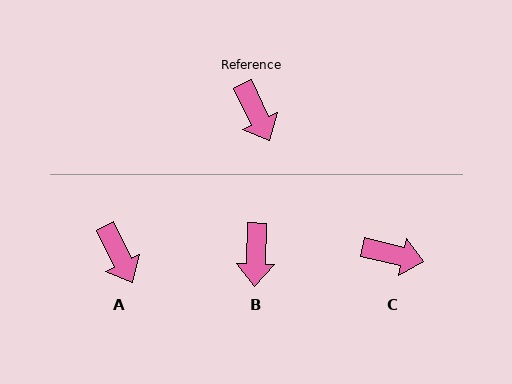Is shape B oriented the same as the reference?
No, it is off by about 27 degrees.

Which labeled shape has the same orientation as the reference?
A.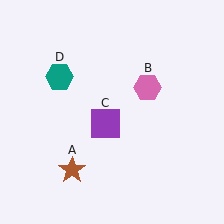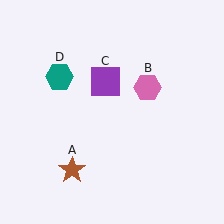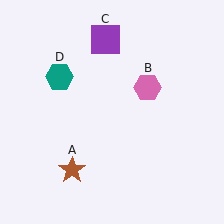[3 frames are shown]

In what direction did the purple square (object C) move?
The purple square (object C) moved up.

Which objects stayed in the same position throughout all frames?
Brown star (object A) and pink hexagon (object B) and teal hexagon (object D) remained stationary.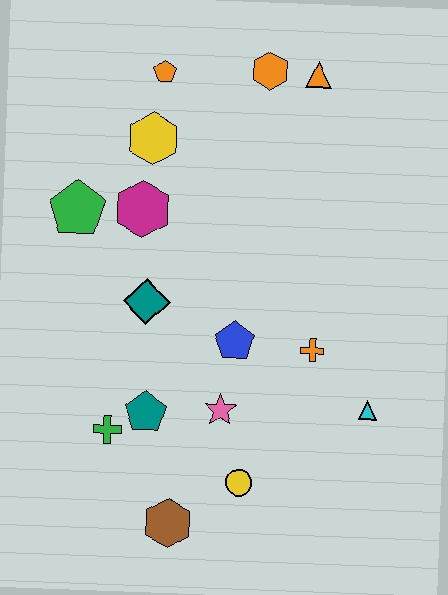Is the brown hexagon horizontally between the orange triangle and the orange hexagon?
No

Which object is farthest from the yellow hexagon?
The brown hexagon is farthest from the yellow hexagon.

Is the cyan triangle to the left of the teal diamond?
No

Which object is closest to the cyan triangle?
The orange cross is closest to the cyan triangle.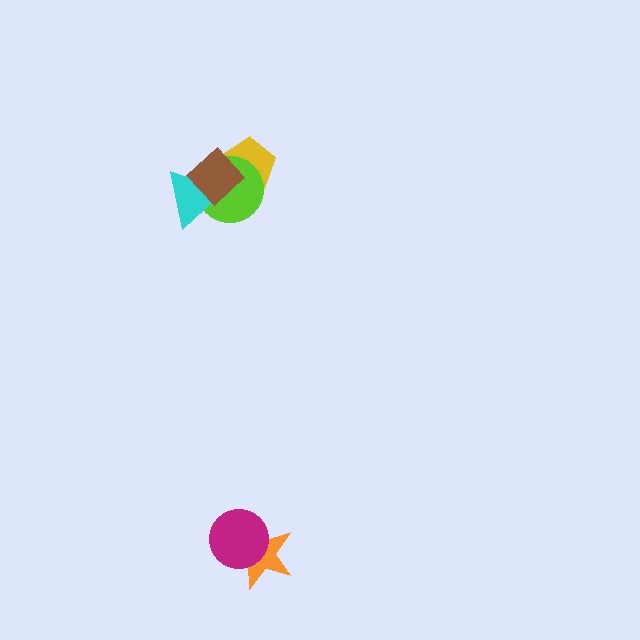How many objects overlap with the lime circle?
3 objects overlap with the lime circle.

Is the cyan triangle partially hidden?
Yes, it is partially covered by another shape.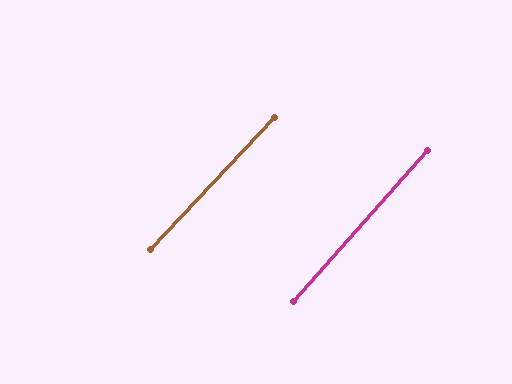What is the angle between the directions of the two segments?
Approximately 2 degrees.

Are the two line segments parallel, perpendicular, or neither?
Parallel — their directions differ by only 1.6°.